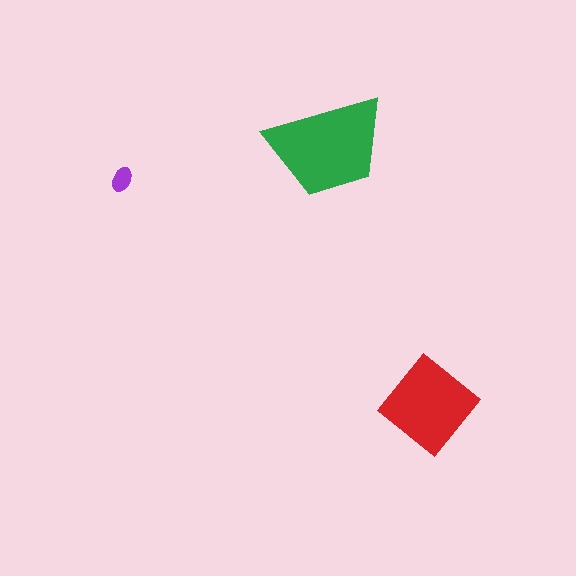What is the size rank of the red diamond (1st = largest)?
2nd.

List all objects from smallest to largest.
The purple ellipse, the red diamond, the green trapezoid.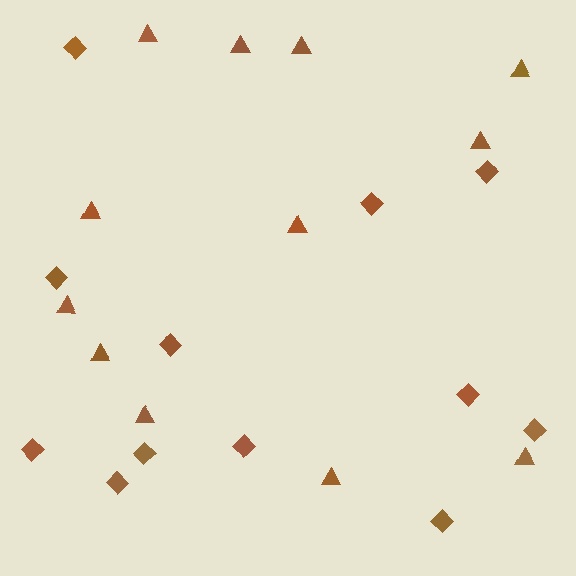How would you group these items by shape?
There are 2 groups: one group of triangles (12) and one group of diamonds (12).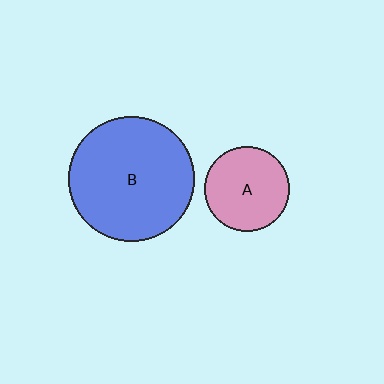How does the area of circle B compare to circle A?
Approximately 2.2 times.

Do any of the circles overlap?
No, none of the circles overlap.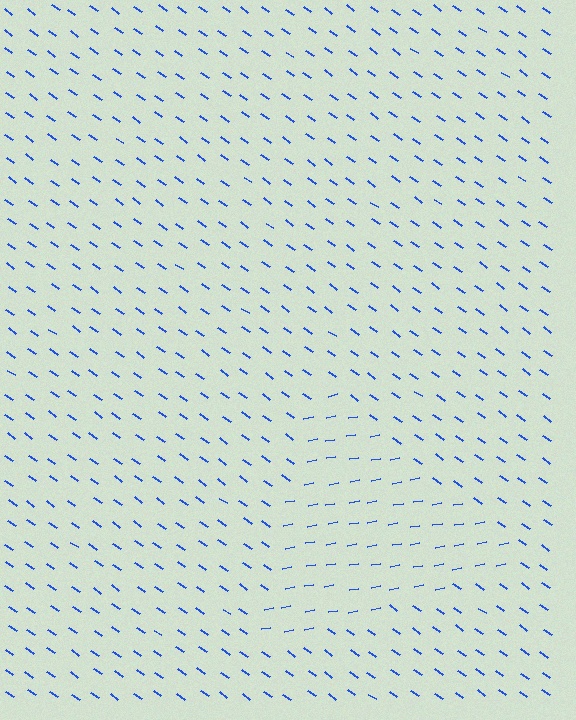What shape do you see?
I see a triangle.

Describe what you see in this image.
The image is filled with small blue line segments. A triangle region in the image has lines oriented differently from the surrounding lines, creating a visible texture boundary.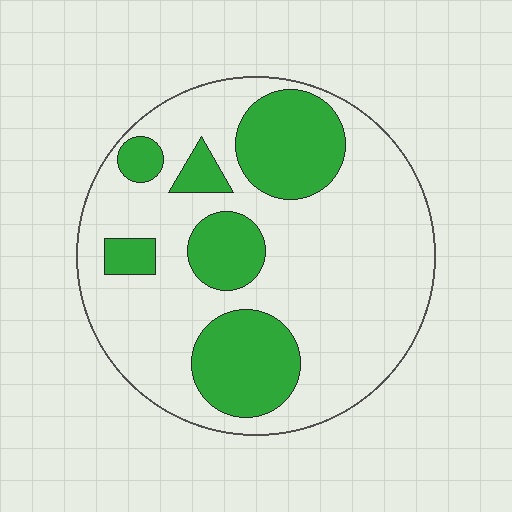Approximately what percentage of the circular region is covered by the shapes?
Approximately 30%.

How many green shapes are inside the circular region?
6.